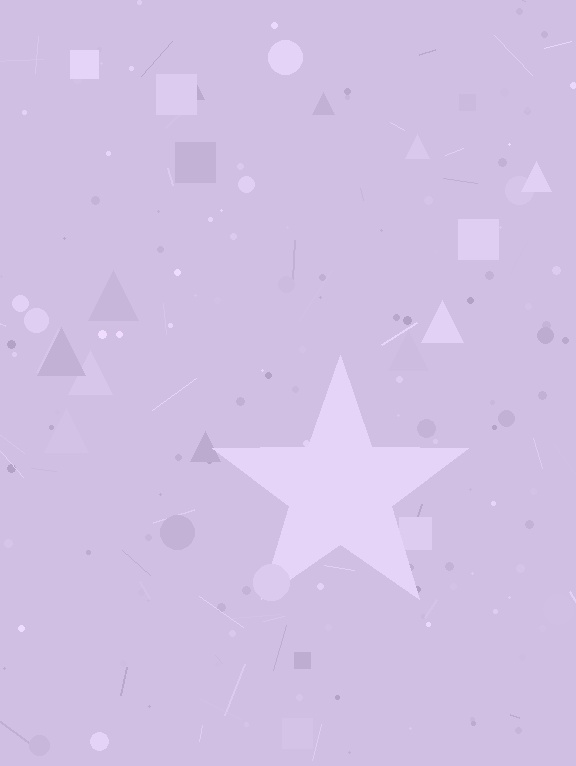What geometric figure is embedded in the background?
A star is embedded in the background.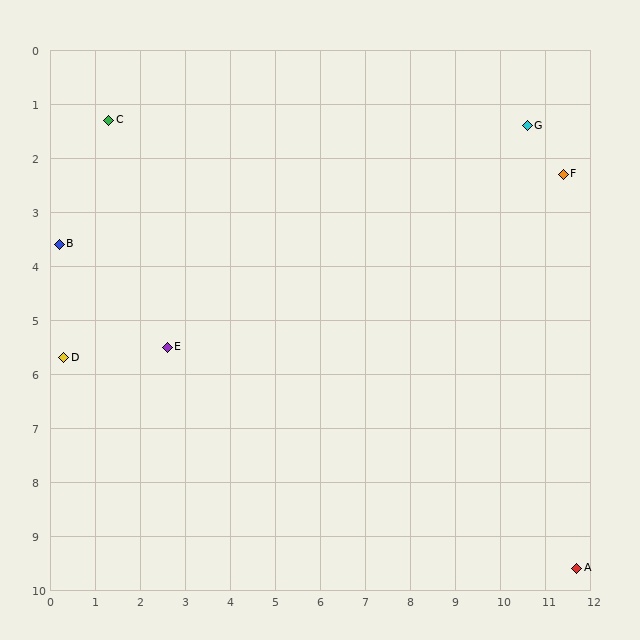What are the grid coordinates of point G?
Point G is at approximately (10.6, 1.4).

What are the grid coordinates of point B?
Point B is at approximately (0.2, 3.6).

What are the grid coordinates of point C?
Point C is at approximately (1.3, 1.3).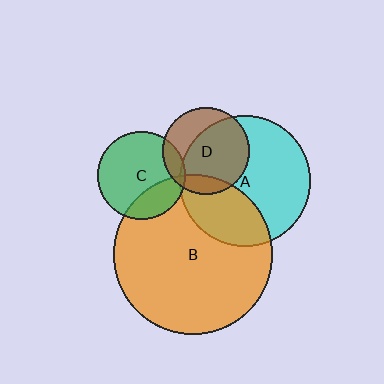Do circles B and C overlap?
Yes.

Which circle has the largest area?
Circle B (orange).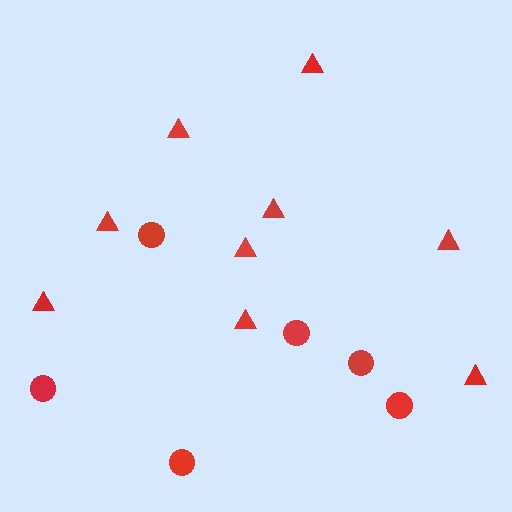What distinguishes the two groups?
There are 2 groups: one group of circles (6) and one group of triangles (9).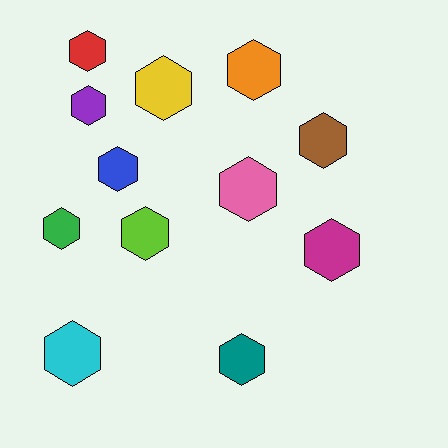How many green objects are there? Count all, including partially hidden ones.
There is 1 green object.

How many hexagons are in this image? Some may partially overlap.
There are 12 hexagons.